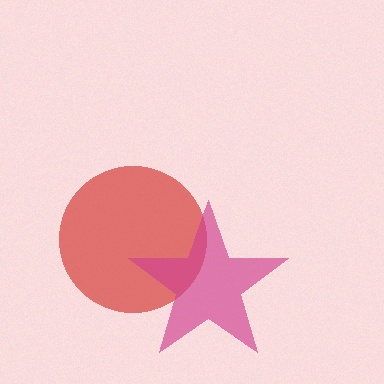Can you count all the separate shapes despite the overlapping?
Yes, there are 2 separate shapes.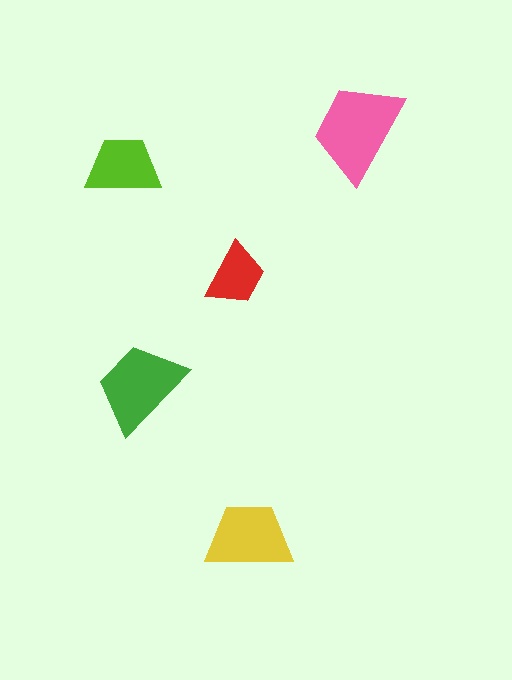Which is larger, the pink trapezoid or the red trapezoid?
The pink one.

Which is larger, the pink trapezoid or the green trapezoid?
The pink one.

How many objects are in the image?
There are 5 objects in the image.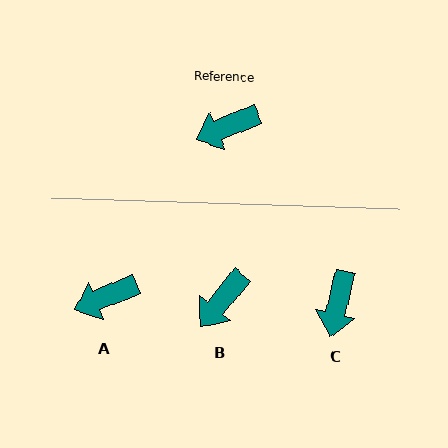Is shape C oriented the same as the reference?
No, it is off by about 54 degrees.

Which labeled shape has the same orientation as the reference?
A.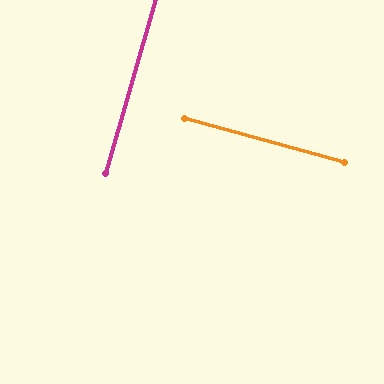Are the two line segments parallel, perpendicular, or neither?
Perpendicular — they meet at approximately 89°.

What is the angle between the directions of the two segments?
Approximately 89 degrees.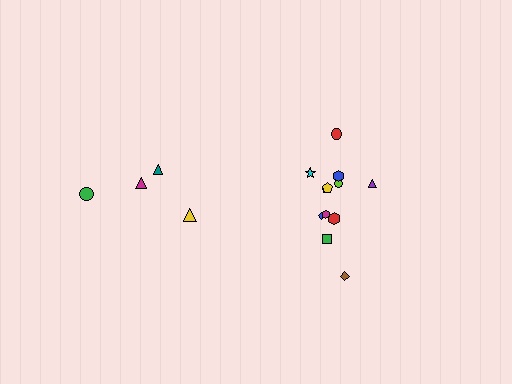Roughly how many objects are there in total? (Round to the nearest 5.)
Roughly 15 objects in total.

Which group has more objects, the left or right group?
The right group.